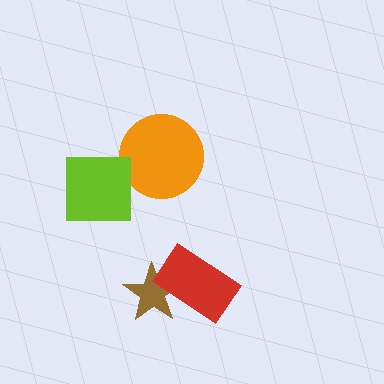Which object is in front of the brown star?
The red rectangle is in front of the brown star.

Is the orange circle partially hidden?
No, no other shape covers it.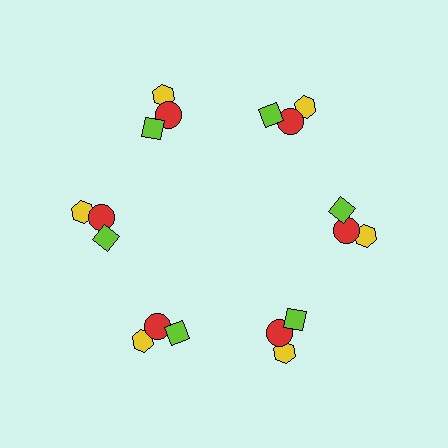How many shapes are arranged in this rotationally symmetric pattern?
There are 18 shapes, arranged in 6 groups of 3.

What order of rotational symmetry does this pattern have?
This pattern has 6-fold rotational symmetry.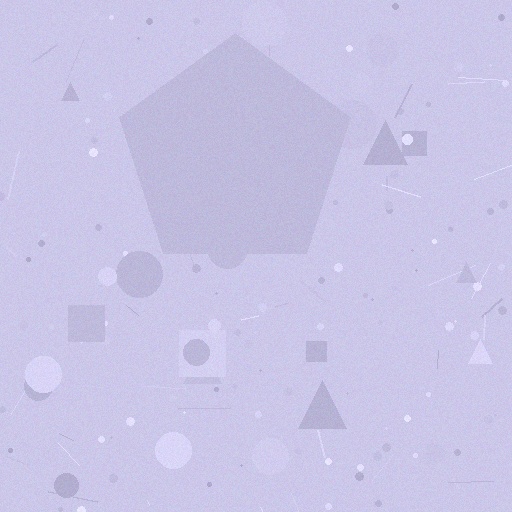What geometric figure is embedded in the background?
A pentagon is embedded in the background.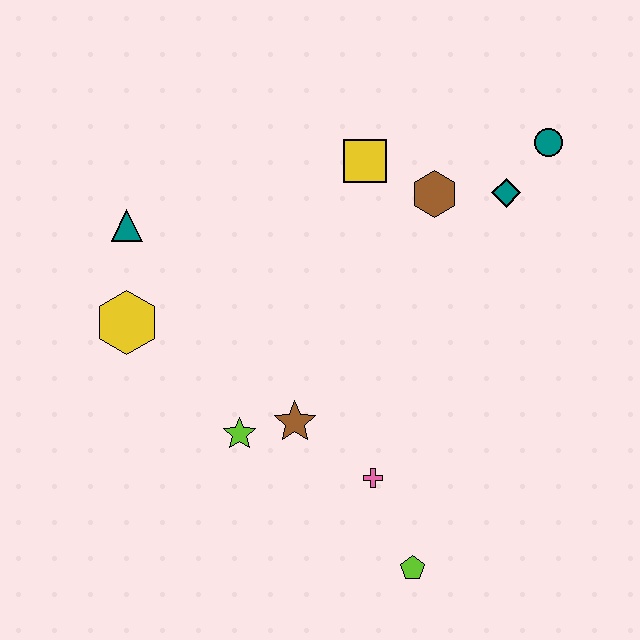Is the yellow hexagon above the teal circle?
No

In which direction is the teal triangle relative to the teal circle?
The teal triangle is to the left of the teal circle.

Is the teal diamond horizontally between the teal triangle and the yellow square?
No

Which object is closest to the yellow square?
The brown hexagon is closest to the yellow square.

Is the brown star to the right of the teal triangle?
Yes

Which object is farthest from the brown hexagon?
The lime pentagon is farthest from the brown hexagon.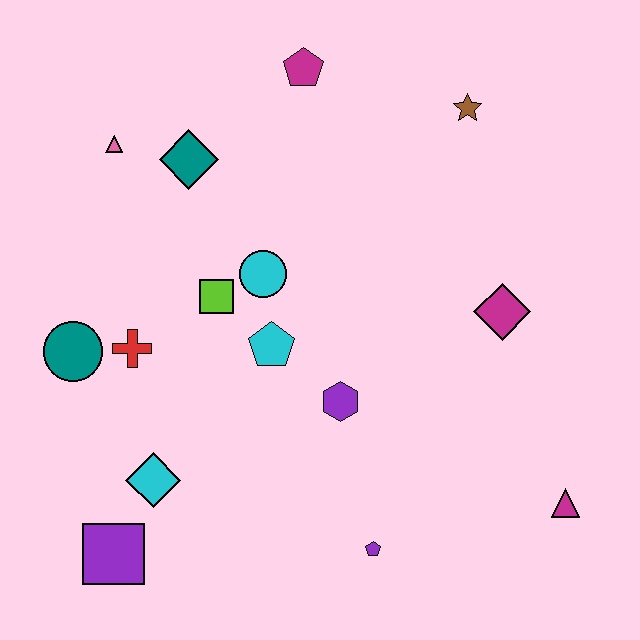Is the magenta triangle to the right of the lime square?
Yes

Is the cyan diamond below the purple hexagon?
Yes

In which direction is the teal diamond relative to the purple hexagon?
The teal diamond is above the purple hexagon.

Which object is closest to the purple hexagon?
The cyan pentagon is closest to the purple hexagon.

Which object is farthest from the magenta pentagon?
The purple square is farthest from the magenta pentagon.